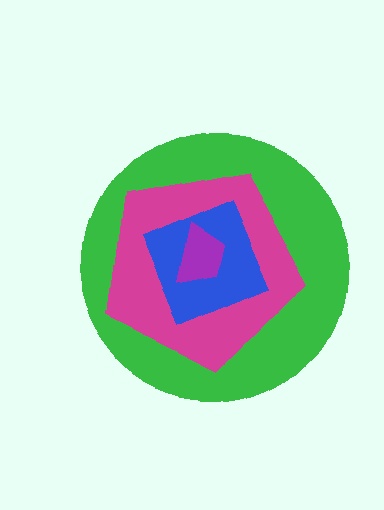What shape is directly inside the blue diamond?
The purple trapezoid.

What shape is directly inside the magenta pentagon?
The blue diamond.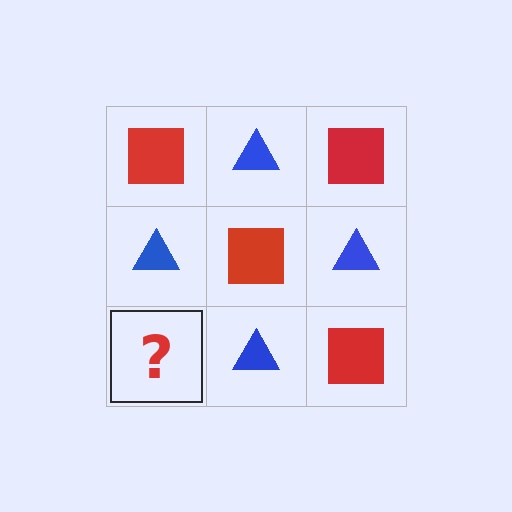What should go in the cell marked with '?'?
The missing cell should contain a red square.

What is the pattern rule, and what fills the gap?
The rule is that it alternates red square and blue triangle in a checkerboard pattern. The gap should be filled with a red square.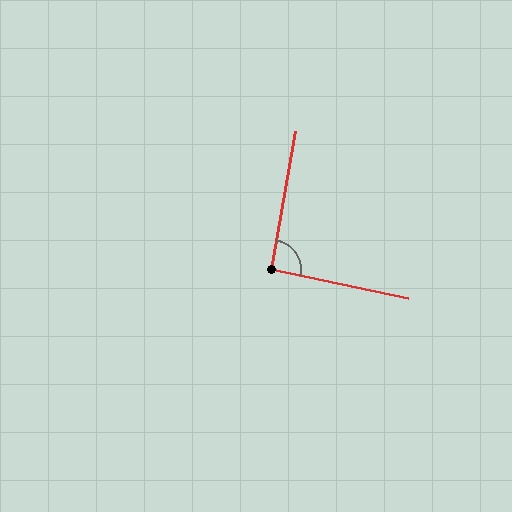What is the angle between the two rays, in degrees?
Approximately 92 degrees.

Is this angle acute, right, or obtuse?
It is approximately a right angle.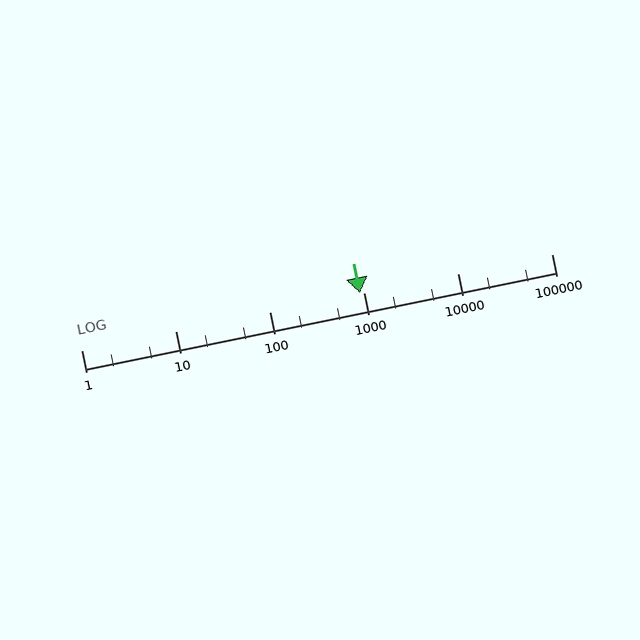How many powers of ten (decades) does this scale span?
The scale spans 5 decades, from 1 to 100000.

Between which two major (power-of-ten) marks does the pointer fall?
The pointer is between 100 and 1000.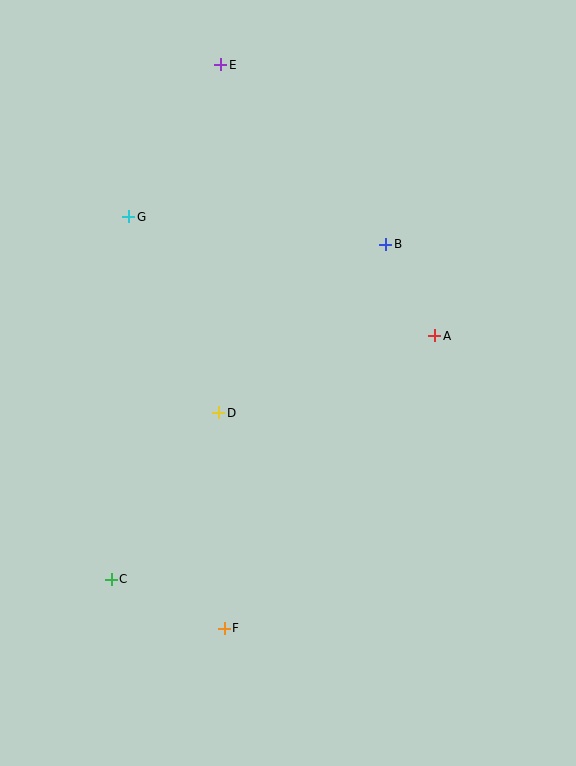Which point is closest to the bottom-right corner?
Point F is closest to the bottom-right corner.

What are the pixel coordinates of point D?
Point D is at (219, 413).